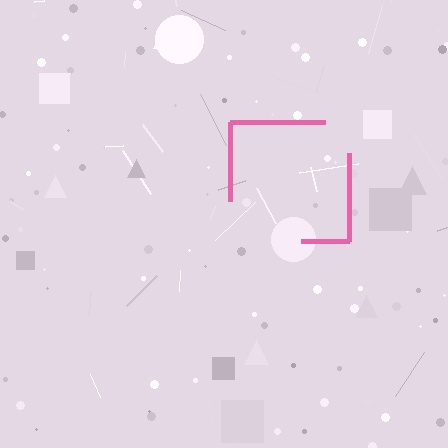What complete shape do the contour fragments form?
The contour fragments form a square.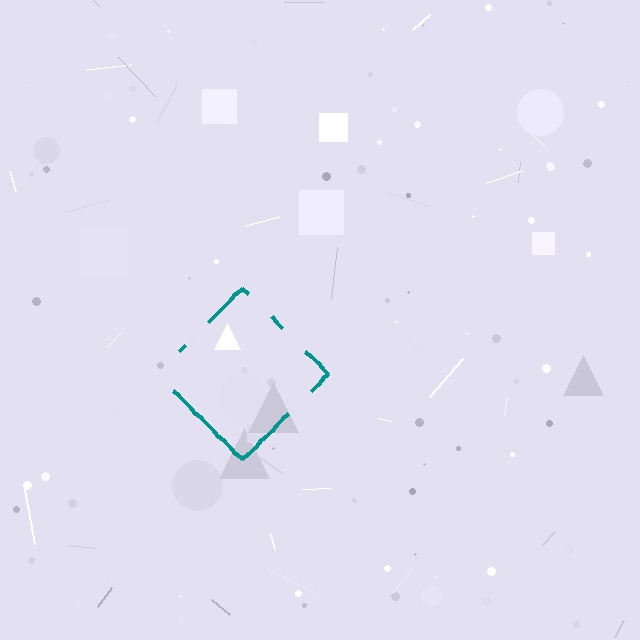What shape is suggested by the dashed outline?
The dashed outline suggests a diamond.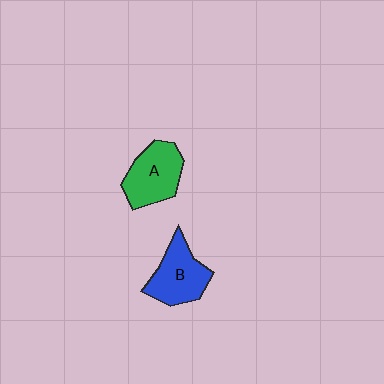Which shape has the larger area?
Shape A (green).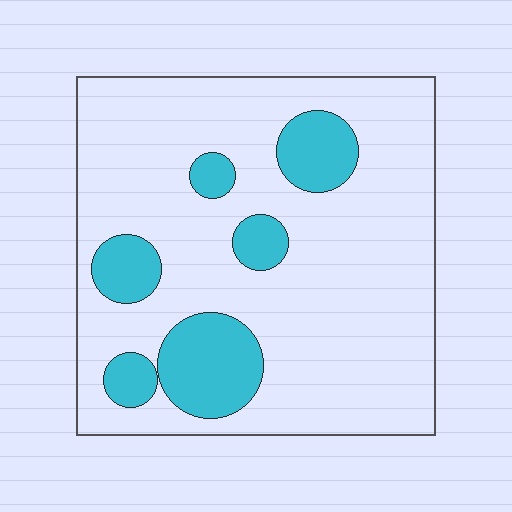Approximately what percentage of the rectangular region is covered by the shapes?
Approximately 20%.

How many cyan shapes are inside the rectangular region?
6.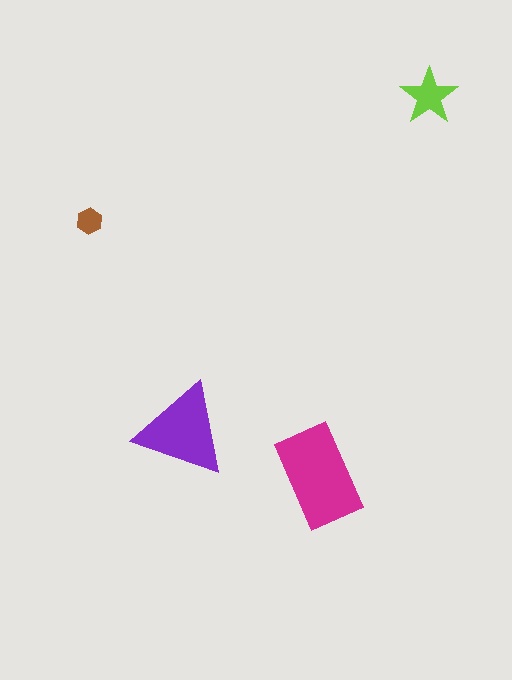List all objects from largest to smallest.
The magenta rectangle, the purple triangle, the lime star, the brown hexagon.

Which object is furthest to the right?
The lime star is rightmost.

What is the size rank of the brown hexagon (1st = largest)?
4th.